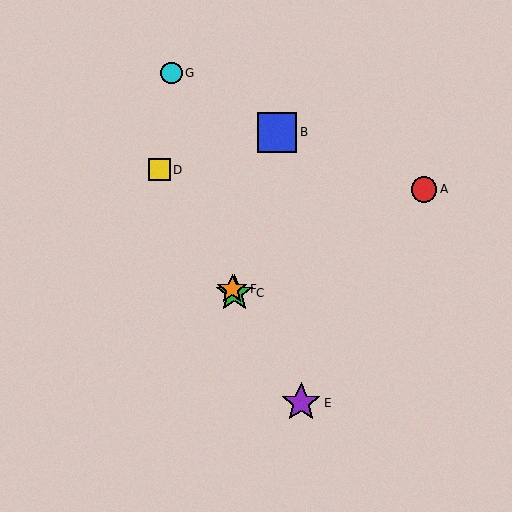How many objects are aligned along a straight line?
4 objects (C, D, E, F) are aligned along a straight line.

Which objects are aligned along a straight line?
Objects C, D, E, F are aligned along a straight line.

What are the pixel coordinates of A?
Object A is at (424, 189).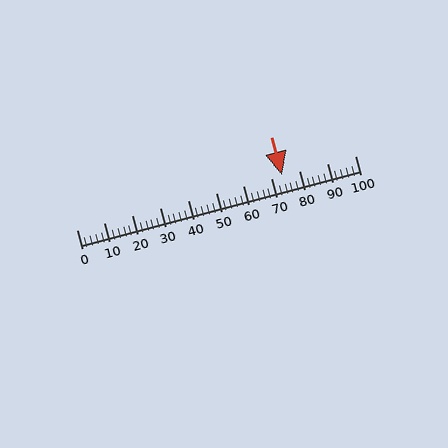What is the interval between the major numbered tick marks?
The major tick marks are spaced 10 units apart.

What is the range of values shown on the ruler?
The ruler shows values from 0 to 100.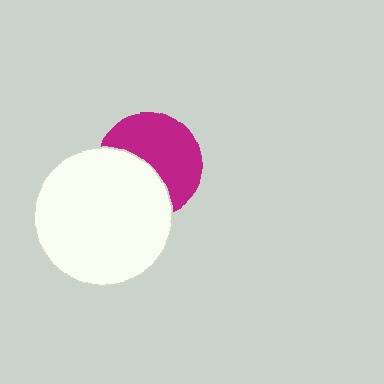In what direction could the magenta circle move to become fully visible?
The magenta circle could move toward the upper-right. That would shift it out from behind the white circle entirely.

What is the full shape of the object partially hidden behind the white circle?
The partially hidden object is a magenta circle.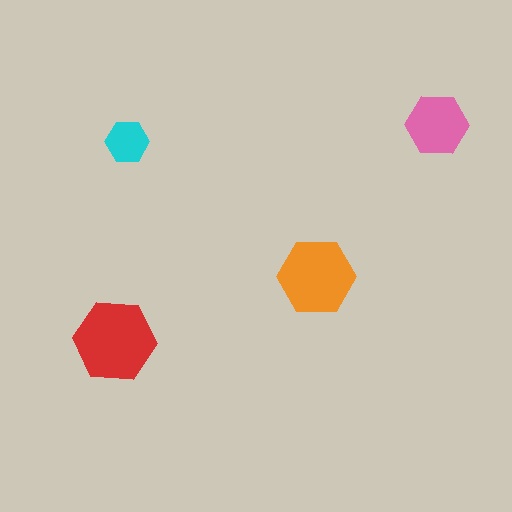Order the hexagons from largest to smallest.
the red one, the orange one, the pink one, the cyan one.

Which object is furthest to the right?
The pink hexagon is rightmost.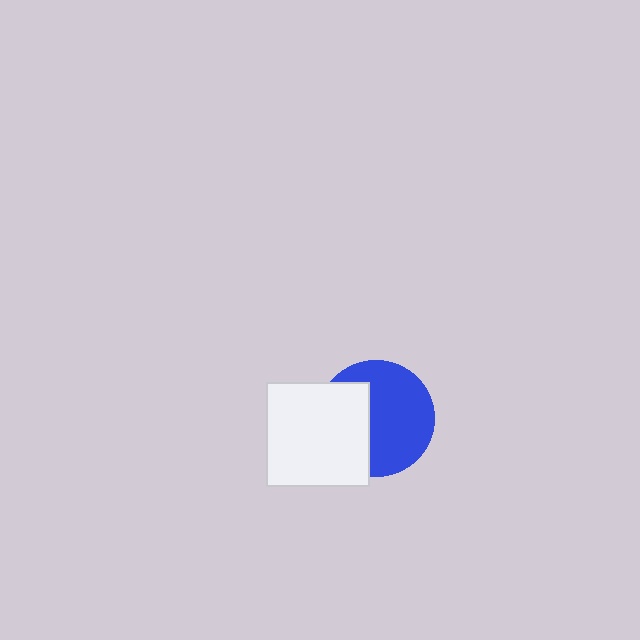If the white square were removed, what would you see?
You would see the complete blue circle.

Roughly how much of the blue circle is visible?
About half of it is visible (roughly 62%).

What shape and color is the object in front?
The object in front is a white square.